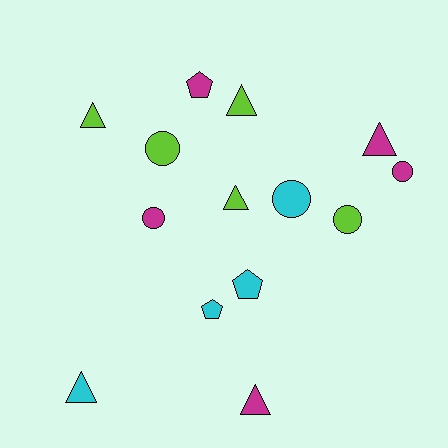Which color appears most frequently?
Lime, with 5 objects.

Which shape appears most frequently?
Triangle, with 6 objects.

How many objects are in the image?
There are 14 objects.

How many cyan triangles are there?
There is 1 cyan triangle.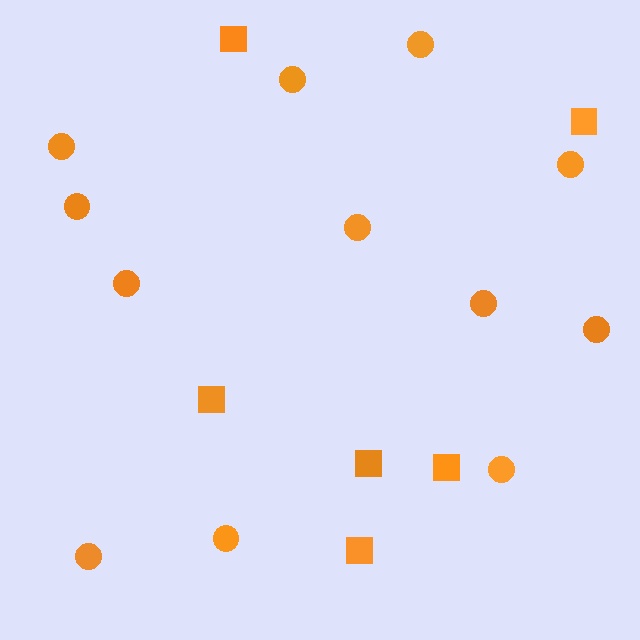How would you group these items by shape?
There are 2 groups: one group of squares (6) and one group of circles (12).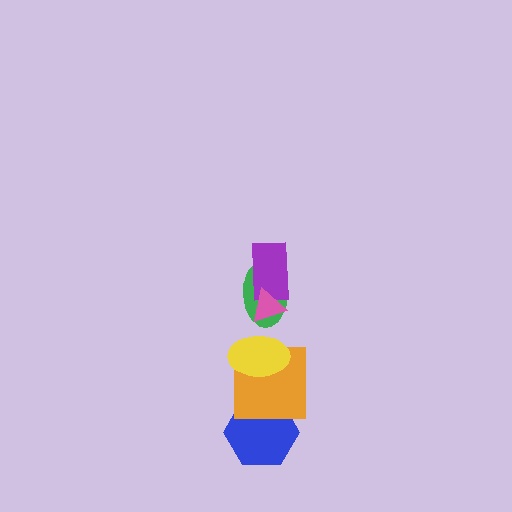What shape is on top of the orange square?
The yellow ellipse is on top of the orange square.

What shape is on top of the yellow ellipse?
The green ellipse is on top of the yellow ellipse.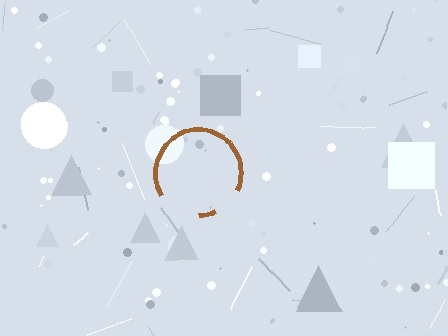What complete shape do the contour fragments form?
The contour fragments form a circle.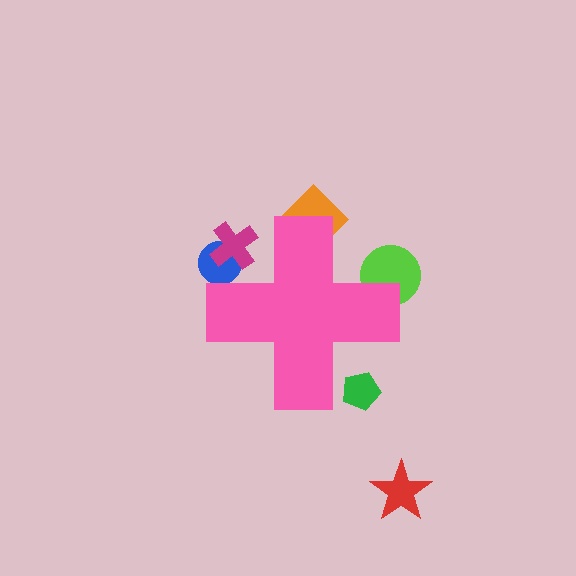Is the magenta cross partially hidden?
Yes, the magenta cross is partially hidden behind the pink cross.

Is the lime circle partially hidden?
Yes, the lime circle is partially hidden behind the pink cross.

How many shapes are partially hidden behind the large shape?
5 shapes are partially hidden.